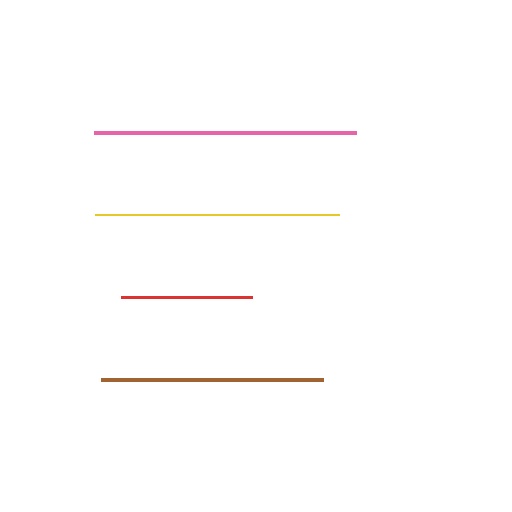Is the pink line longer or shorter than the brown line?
The pink line is longer than the brown line.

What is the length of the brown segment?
The brown segment is approximately 222 pixels long.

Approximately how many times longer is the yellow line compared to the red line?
The yellow line is approximately 1.9 times the length of the red line.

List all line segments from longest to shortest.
From longest to shortest: pink, yellow, brown, red.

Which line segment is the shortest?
The red line is the shortest at approximately 131 pixels.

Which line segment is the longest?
The pink line is the longest at approximately 262 pixels.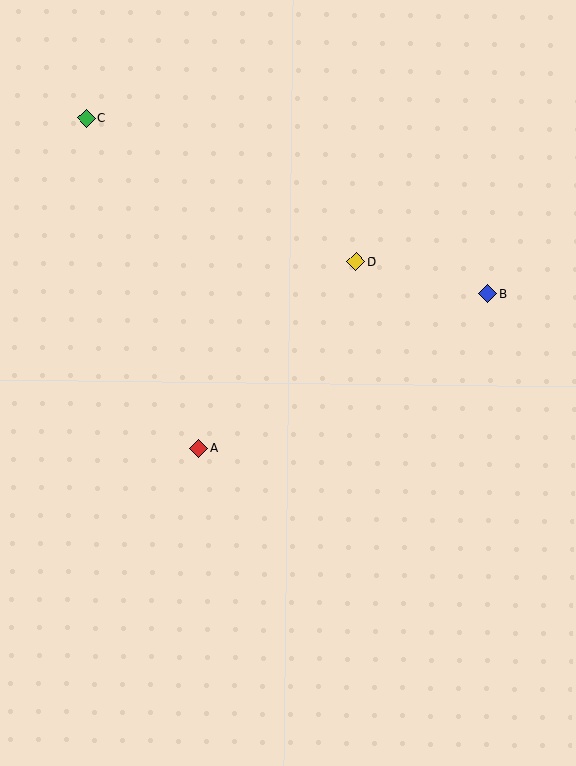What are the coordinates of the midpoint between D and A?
The midpoint between D and A is at (278, 355).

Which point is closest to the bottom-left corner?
Point A is closest to the bottom-left corner.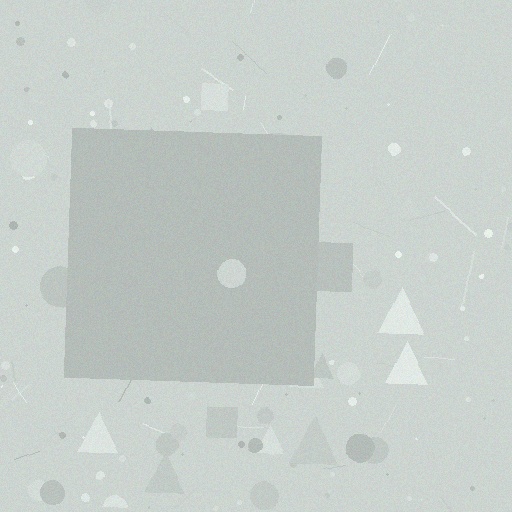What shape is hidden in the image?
A square is hidden in the image.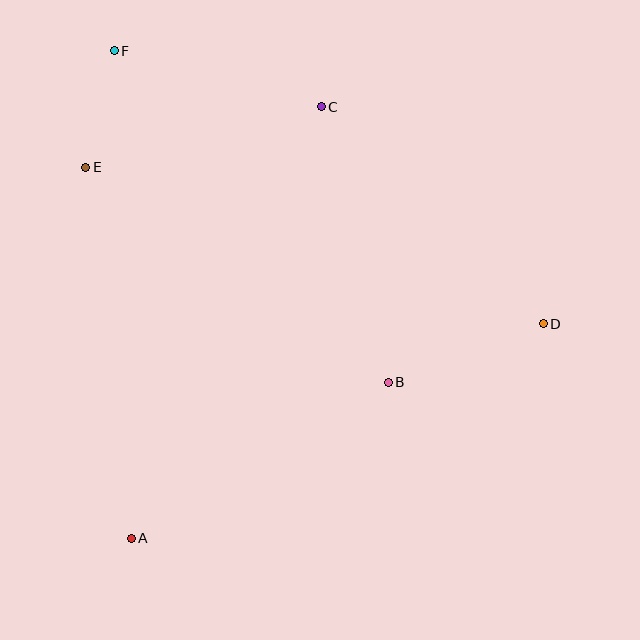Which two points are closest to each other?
Points E and F are closest to each other.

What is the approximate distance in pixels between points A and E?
The distance between A and E is approximately 374 pixels.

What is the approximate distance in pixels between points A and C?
The distance between A and C is approximately 472 pixels.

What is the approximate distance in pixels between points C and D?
The distance between C and D is approximately 311 pixels.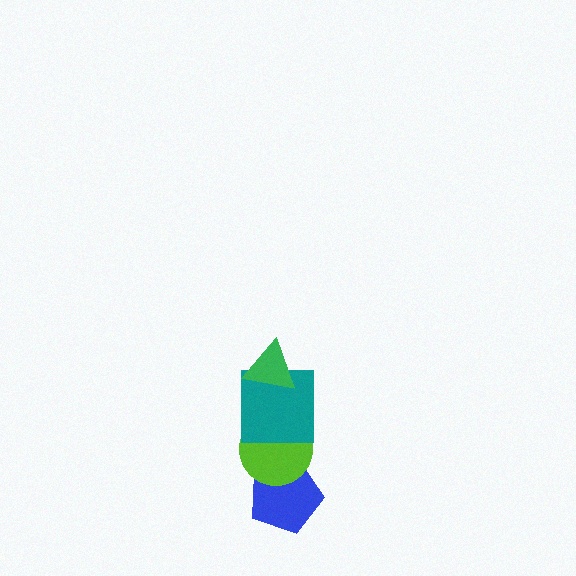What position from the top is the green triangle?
The green triangle is 1st from the top.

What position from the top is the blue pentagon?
The blue pentagon is 4th from the top.